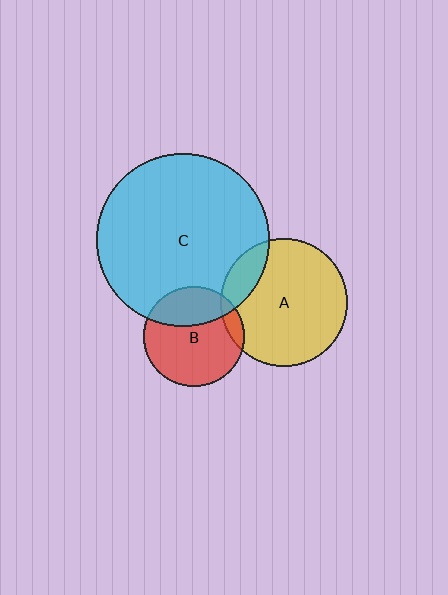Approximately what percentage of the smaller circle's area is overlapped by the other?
Approximately 10%.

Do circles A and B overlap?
Yes.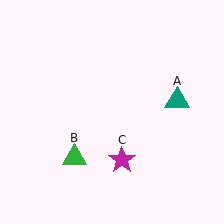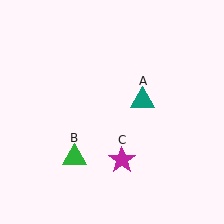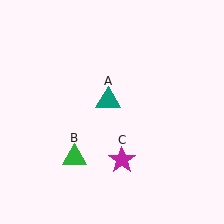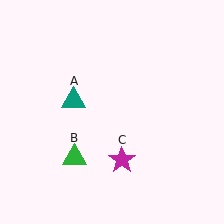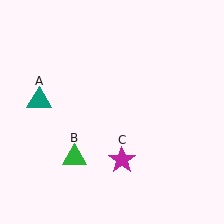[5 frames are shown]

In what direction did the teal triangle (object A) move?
The teal triangle (object A) moved left.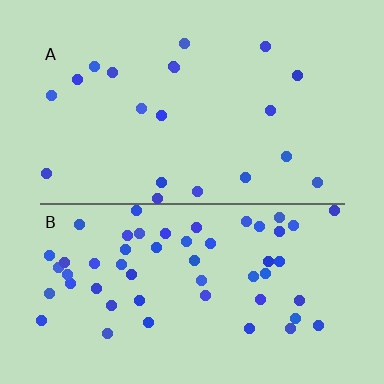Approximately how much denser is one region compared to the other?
Approximately 2.7× — region B over region A.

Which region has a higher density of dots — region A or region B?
B (the bottom).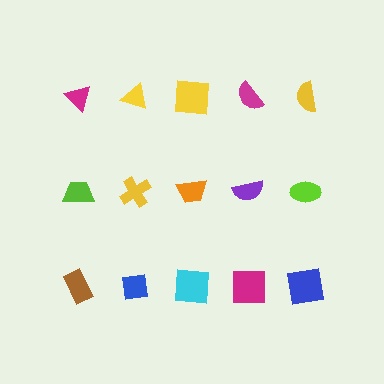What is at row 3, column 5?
A blue square.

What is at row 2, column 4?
A purple semicircle.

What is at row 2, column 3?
An orange trapezoid.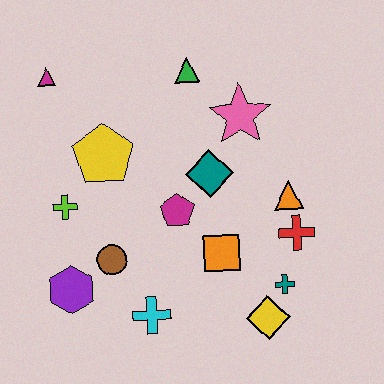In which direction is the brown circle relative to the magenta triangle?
The brown circle is below the magenta triangle.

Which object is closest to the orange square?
The magenta pentagon is closest to the orange square.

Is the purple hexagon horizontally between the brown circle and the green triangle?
No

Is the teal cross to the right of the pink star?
Yes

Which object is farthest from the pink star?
The purple hexagon is farthest from the pink star.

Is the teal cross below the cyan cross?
No